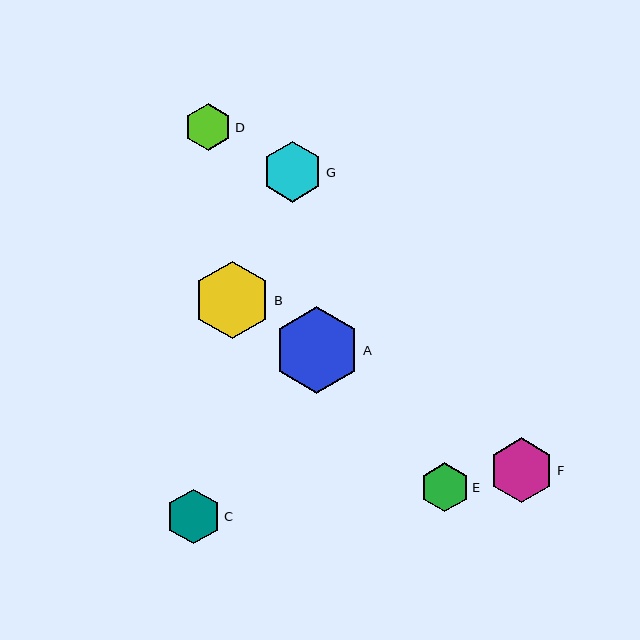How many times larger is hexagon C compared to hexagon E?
Hexagon C is approximately 1.1 times the size of hexagon E.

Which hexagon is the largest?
Hexagon A is the largest with a size of approximately 87 pixels.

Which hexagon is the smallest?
Hexagon D is the smallest with a size of approximately 47 pixels.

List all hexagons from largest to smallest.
From largest to smallest: A, B, F, G, C, E, D.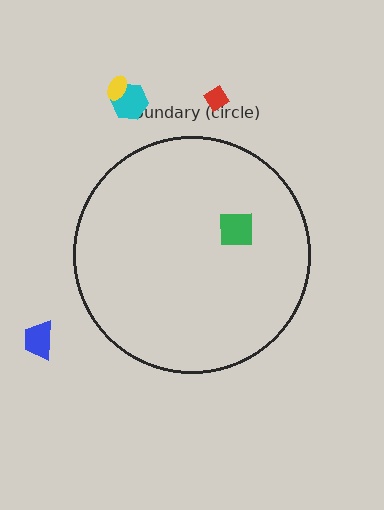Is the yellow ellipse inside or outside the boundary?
Outside.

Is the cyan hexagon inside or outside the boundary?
Outside.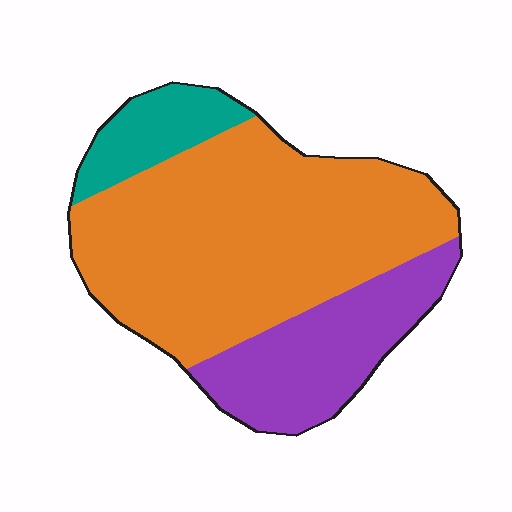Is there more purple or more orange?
Orange.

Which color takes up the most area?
Orange, at roughly 65%.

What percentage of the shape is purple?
Purple covers about 25% of the shape.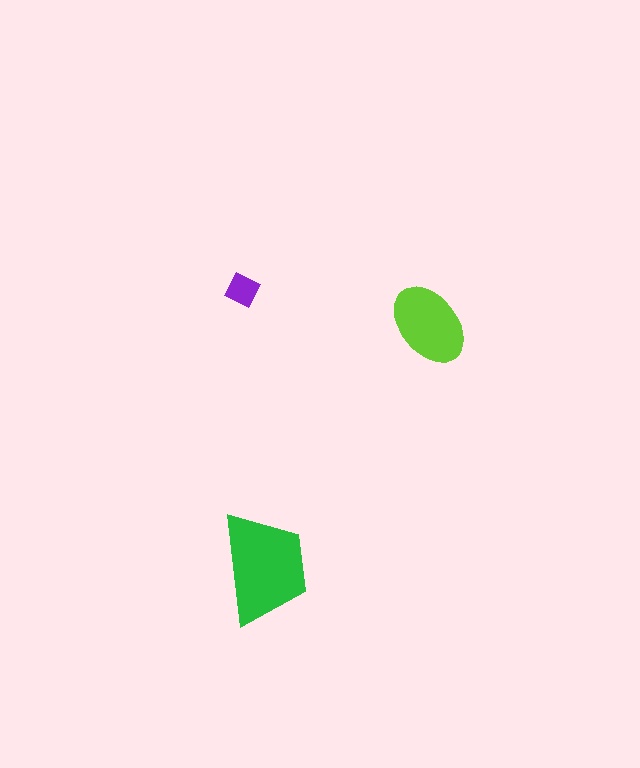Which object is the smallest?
The purple diamond.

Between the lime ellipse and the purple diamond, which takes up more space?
The lime ellipse.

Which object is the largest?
The green trapezoid.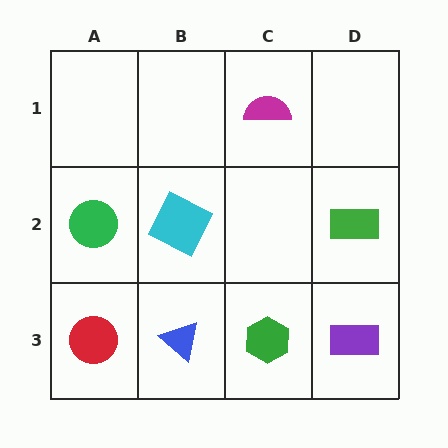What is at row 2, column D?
A green rectangle.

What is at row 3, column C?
A green hexagon.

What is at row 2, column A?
A green circle.